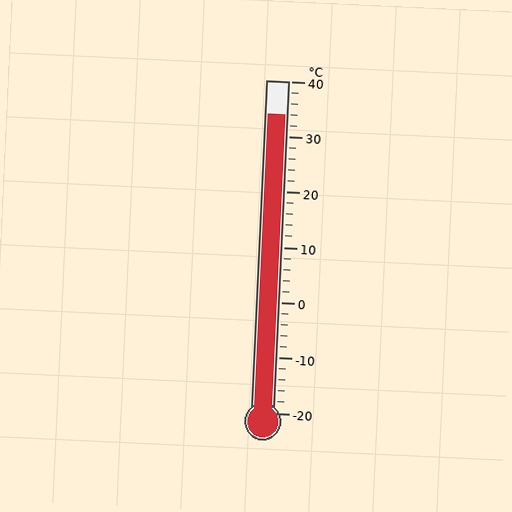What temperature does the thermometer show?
The thermometer shows approximately 34°C.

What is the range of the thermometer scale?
The thermometer scale ranges from -20°C to 40°C.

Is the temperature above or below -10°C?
The temperature is above -10°C.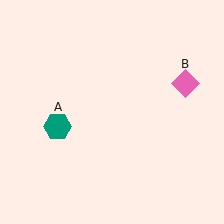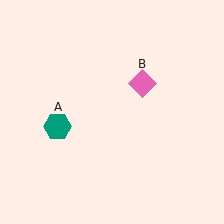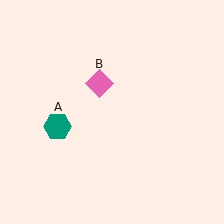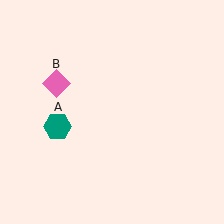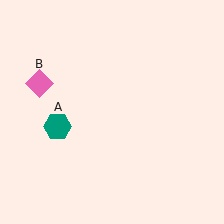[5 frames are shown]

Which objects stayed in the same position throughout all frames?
Teal hexagon (object A) remained stationary.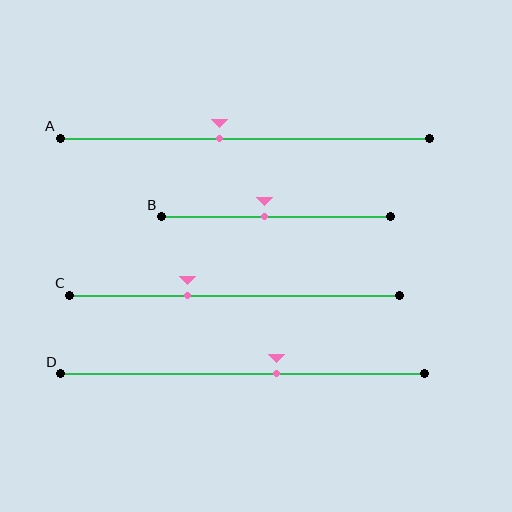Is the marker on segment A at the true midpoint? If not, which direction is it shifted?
No, the marker on segment A is shifted to the left by about 7% of the segment length.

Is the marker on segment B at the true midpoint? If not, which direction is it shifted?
No, the marker on segment B is shifted to the left by about 5% of the segment length.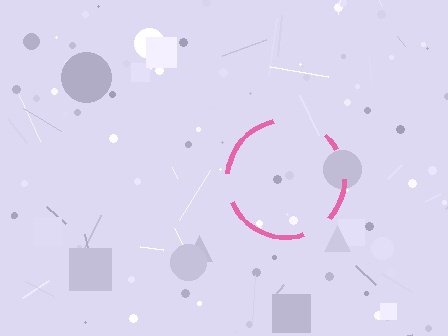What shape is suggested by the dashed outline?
The dashed outline suggests a circle.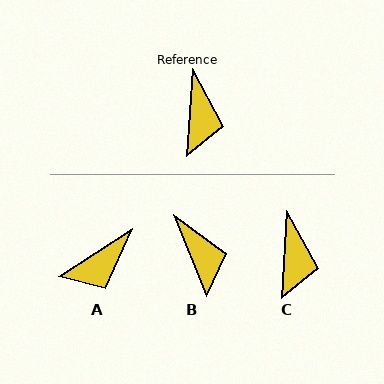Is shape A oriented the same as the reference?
No, it is off by about 53 degrees.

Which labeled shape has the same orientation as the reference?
C.